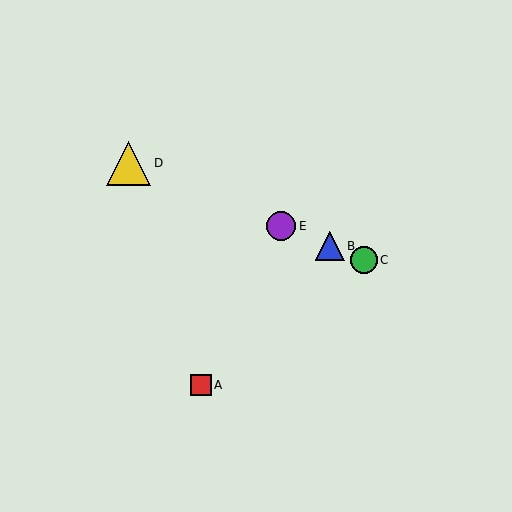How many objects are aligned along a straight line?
4 objects (B, C, D, E) are aligned along a straight line.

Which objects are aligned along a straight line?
Objects B, C, D, E are aligned along a straight line.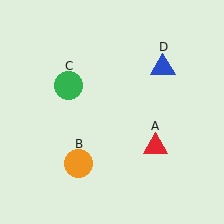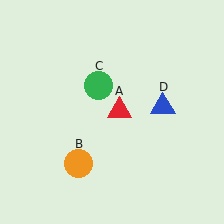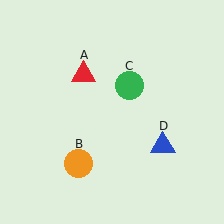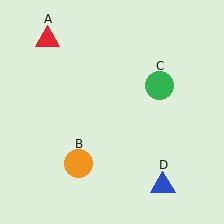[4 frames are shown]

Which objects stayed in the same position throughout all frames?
Orange circle (object B) remained stationary.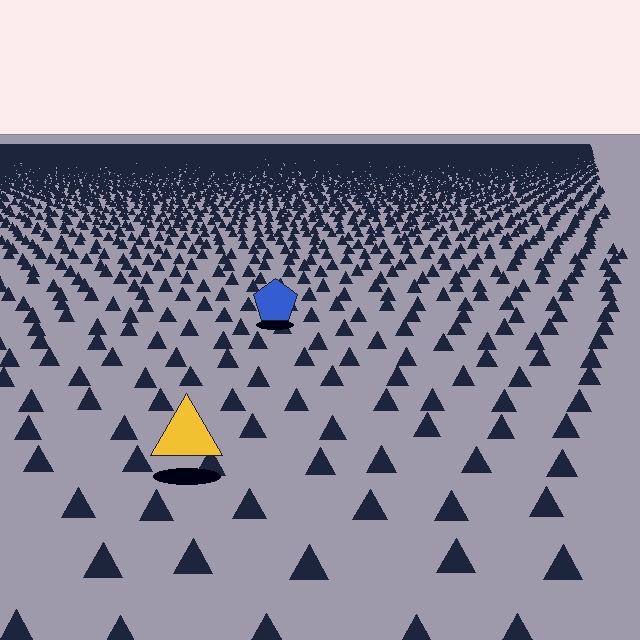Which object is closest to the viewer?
The yellow triangle is closest. The texture marks near it are larger and more spread out.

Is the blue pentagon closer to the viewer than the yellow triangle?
No. The yellow triangle is closer — you can tell from the texture gradient: the ground texture is coarser near it.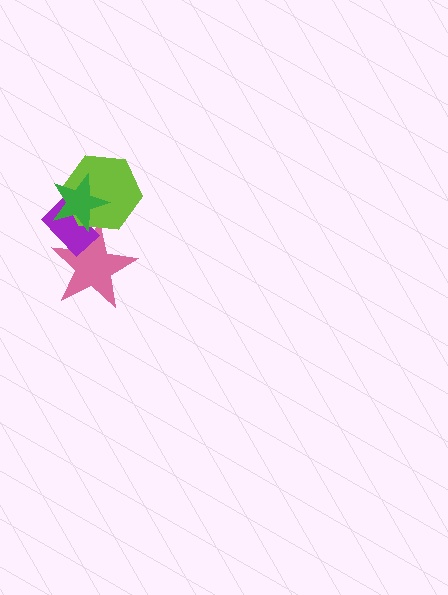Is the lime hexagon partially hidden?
Yes, it is partially covered by another shape.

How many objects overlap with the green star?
3 objects overlap with the green star.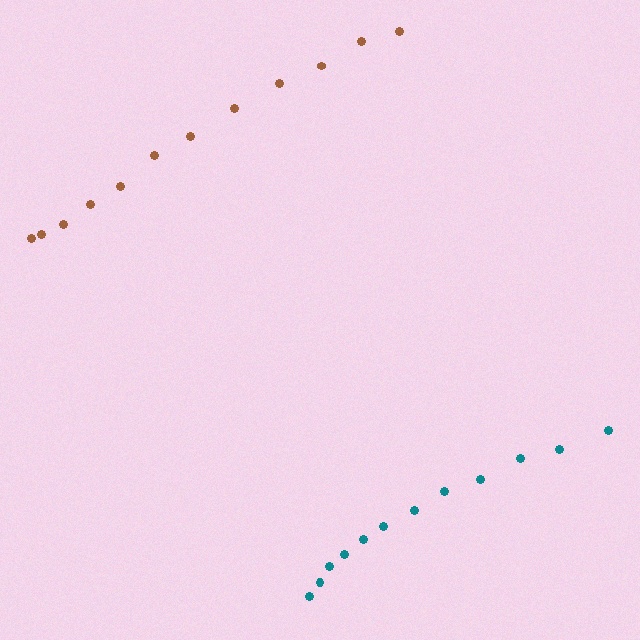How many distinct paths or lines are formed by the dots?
There are 2 distinct paths.